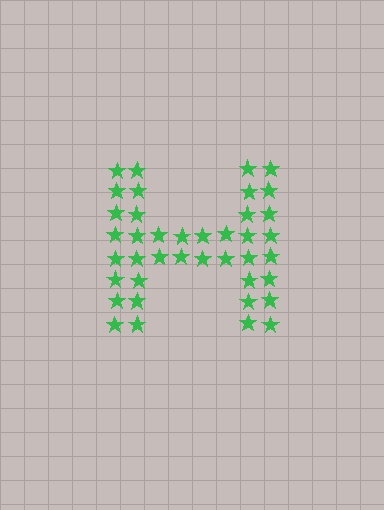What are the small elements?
The small elements are stars.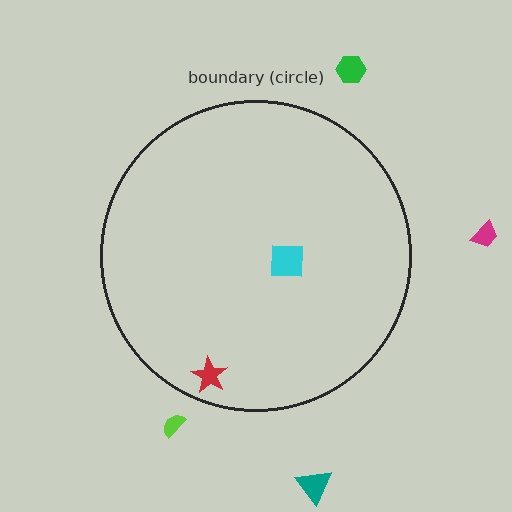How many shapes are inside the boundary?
2 inside, 4 outside.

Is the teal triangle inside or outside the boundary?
Outside.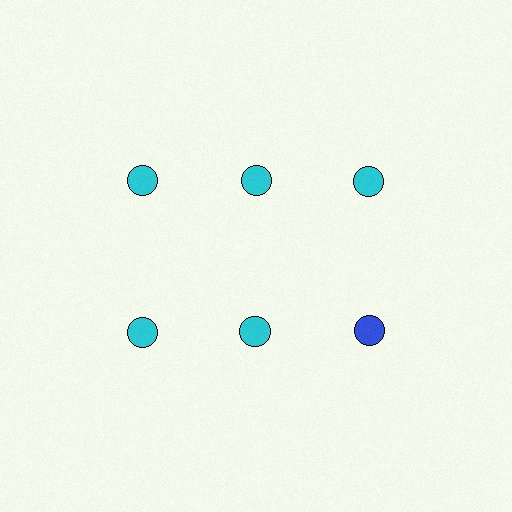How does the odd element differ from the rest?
It has a different color: blue instead of cyan.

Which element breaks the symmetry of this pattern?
The blue circle in the second row, center column breaks the symmetry. All other shapes are cyan circles.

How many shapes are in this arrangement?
There are 6 shapes arranged in a grid pattern.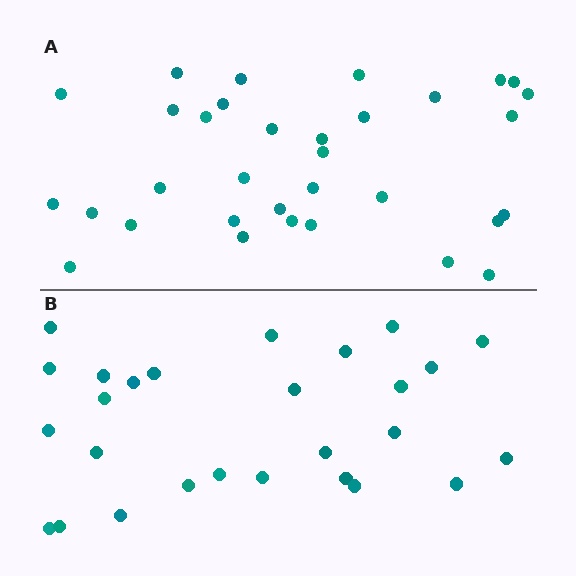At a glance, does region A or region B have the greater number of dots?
Region A (the top region) has more dots.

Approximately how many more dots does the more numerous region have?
Region A has about 6 more dots than region B.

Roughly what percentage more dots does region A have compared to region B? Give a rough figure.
About 20% more.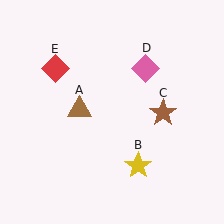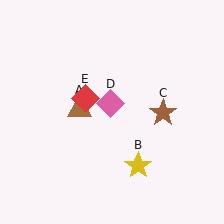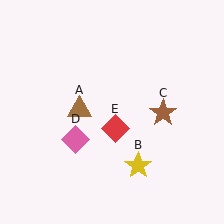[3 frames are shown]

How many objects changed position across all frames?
2 objects changed position: pink diamond (object D), red diamond (object E).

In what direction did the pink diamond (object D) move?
The pink diamond (object D) moved down and to the left.